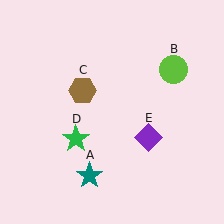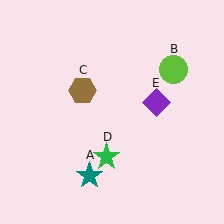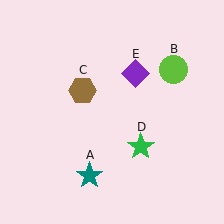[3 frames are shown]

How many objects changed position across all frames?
2 objects changed position: green star (object D), purple diamond (object E).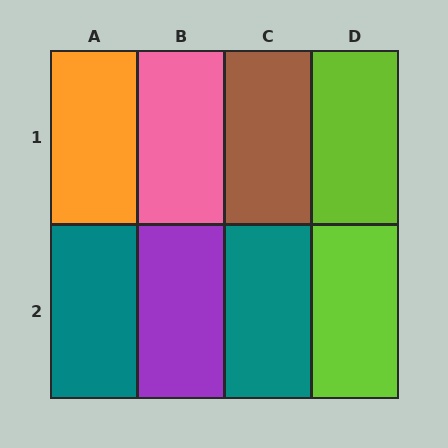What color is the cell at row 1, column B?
Pink.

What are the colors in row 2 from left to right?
Teal, purple, teal, lime.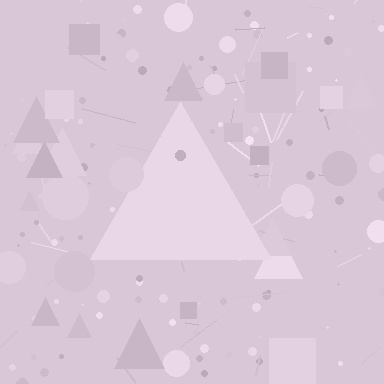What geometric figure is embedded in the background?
A triangle is embedded in the background.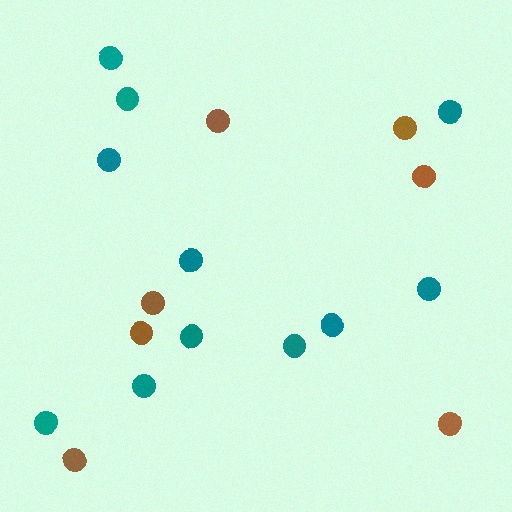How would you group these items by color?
There are 2 groups: one group of brown circles (7) and one group of teal circles (11).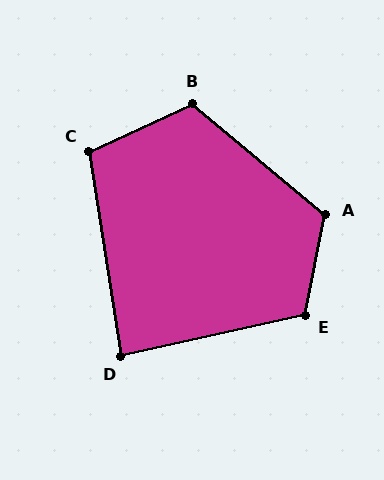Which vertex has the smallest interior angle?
D, at approximately 87 degrees.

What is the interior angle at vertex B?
Approximately 116 degrees (obtuse).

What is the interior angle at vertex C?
Approximately 106 degrees (obtuse).